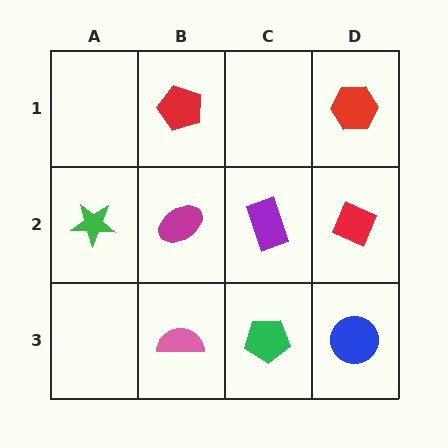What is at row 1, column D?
A red hexagon.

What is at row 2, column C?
A purple rectangle.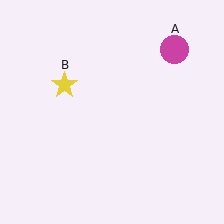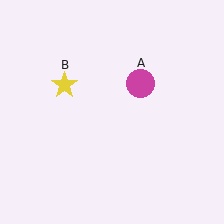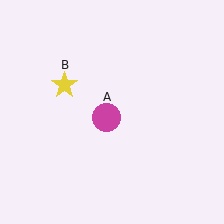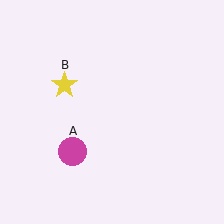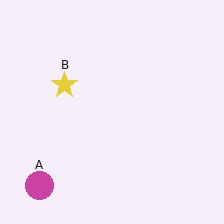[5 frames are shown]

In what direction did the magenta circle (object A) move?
The magenta circle (object A) moved down and to the left.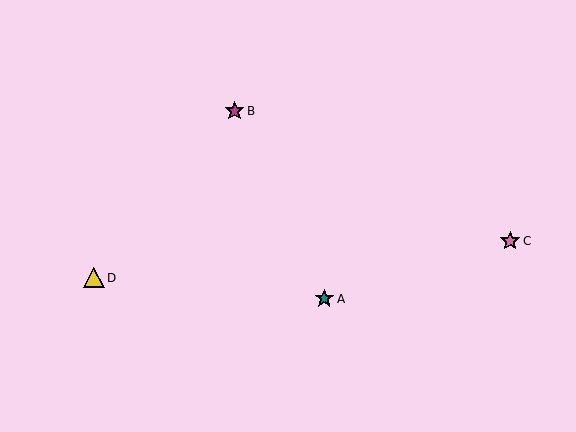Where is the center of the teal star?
The center of the teal star is at (324, 299).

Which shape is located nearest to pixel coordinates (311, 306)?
The teal star (labeled A) at (324, 299) is nearest to that location.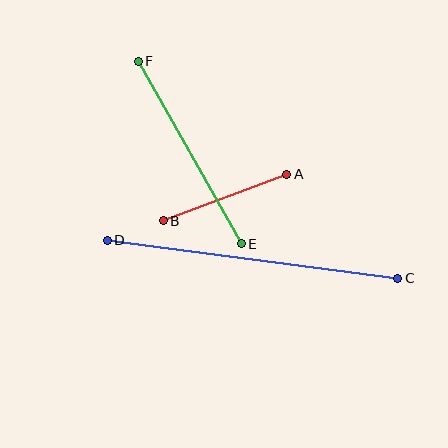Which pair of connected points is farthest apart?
Points C and D are farthest apart.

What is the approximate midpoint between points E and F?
The midpoint is at approximately (190, 152) pixels.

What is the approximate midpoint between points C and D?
The midpoint is at approximately (252, 259) pixels.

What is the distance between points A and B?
The distance is approximately 132 pixels.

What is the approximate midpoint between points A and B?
The midpoint is at approximately (225, 198) pixels.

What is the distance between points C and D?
The distance is approximately 293 pixels.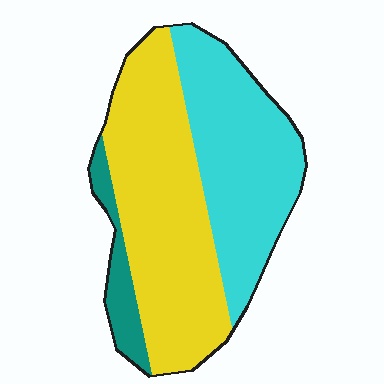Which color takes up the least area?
Teal, at roughly 10%.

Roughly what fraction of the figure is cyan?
Cyan takes up about two fifths (2/5) of the figure.